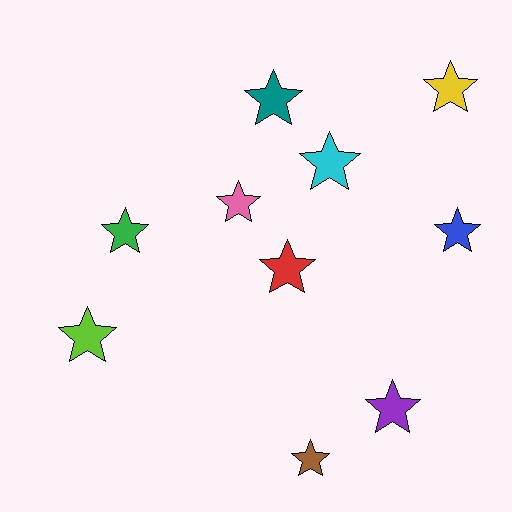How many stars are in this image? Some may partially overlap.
There are 10 stars.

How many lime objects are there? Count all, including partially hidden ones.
There is 1 lime object.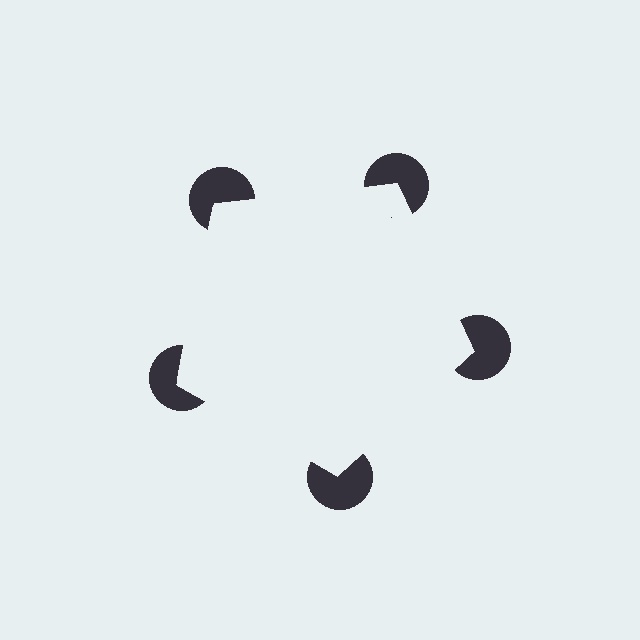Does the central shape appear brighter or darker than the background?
It typically appears slightly brighter than the background, even though no actual brightness change is drawn.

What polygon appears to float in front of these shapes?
An illusory pentagon — its edges are inferred from the aligned wedge cuts in the pac-man discs, not physically drawn.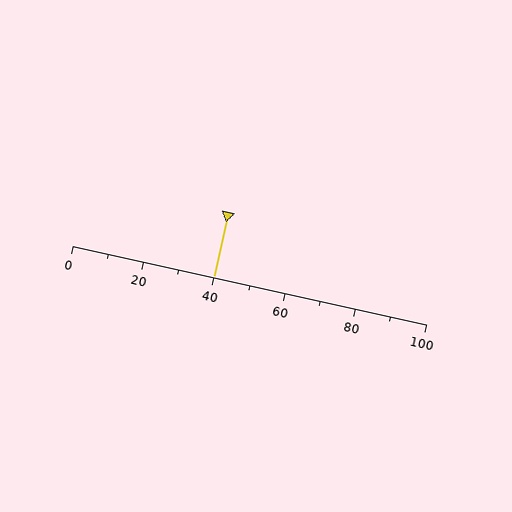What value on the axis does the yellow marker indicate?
The marker indicates approximately 40.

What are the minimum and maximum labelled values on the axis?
The axis runs from 0 to 100.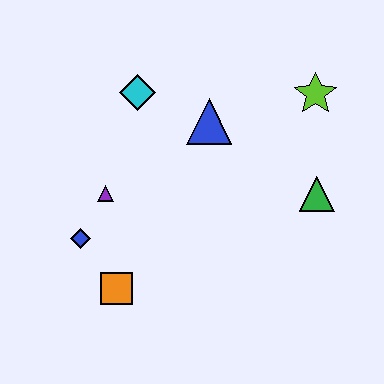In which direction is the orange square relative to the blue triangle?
The orange square is below the blue triangle.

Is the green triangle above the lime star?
No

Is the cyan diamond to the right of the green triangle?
No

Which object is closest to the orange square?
The blue diamond is closest to the orange square.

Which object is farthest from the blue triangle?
The orange square is farthest from the blue triangle.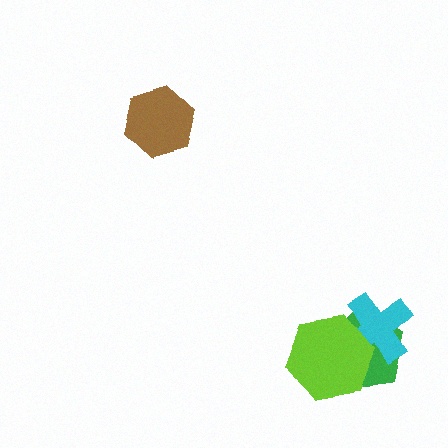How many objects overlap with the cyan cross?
2 objects overlap with the cyan cross.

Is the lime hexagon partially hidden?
No, no other shape covers it.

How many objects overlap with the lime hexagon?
2 objects overlap with the lime hexagon.